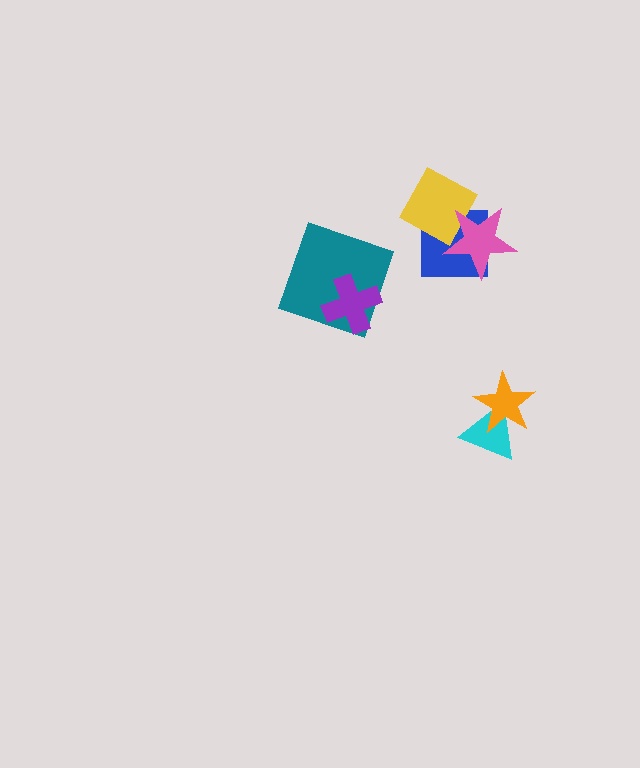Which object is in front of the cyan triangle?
The orange star is in front of the cyan triangle.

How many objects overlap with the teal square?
1 object overlaps with the teal square.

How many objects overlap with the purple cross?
1 object overlaps with the purple cross.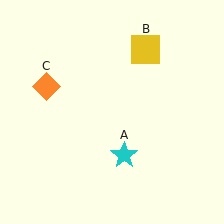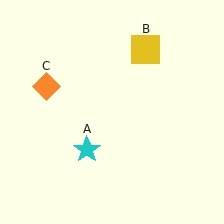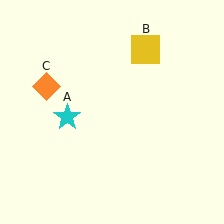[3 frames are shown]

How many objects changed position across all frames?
1 object changed position: cyan star (object A).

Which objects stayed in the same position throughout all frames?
Yellow square (object B) and orange diamond (object C) remained stationary.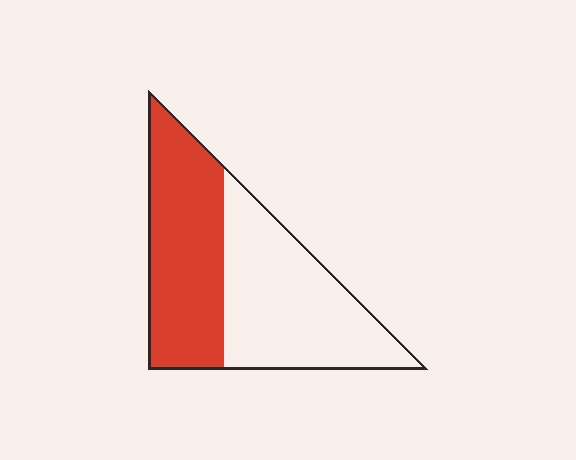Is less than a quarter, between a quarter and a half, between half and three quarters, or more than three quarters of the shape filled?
Between a quarter and a half.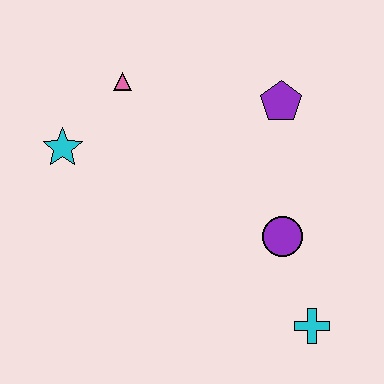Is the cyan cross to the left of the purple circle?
No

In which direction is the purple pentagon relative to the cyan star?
The purple pentagon is to the right of the cyan star.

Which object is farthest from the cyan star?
The cyan cross is farthest from the cyan star.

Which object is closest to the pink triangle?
The cyan star is closest to the pink triangle.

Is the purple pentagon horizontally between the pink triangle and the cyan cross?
Yes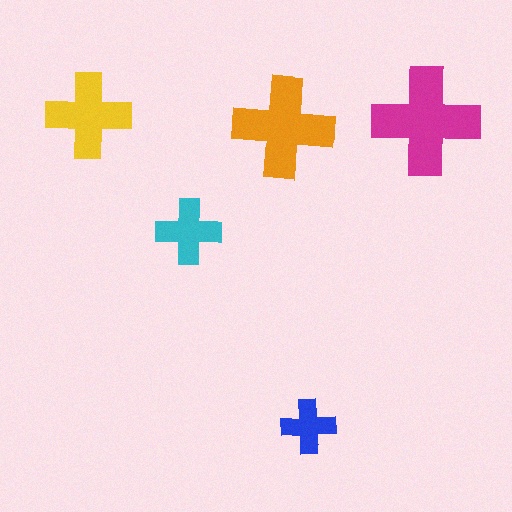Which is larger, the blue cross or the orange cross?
The orange one.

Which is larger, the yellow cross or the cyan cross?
The yellow one.